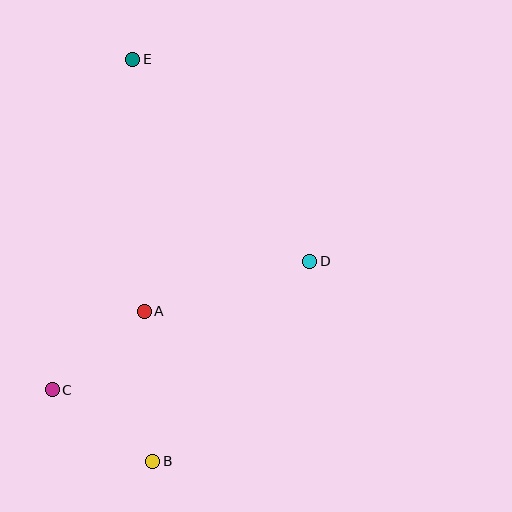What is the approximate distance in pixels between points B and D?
The distance between B and D is approximately 254 pixels.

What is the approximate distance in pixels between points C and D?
The distance between C and D is approximately 288 pixels.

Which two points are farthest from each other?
Points B and E are farthest from each other.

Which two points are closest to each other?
Points A and C are closest to each other.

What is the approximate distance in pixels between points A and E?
The distance between A and E is approximately 252 pixels.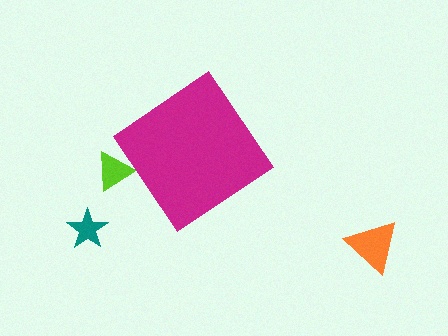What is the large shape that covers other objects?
A magenta diamond.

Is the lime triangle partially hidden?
Yes, the lime triangle is partially hidden behind the magenta diamond.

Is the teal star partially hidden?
No, the teal star is fully visible.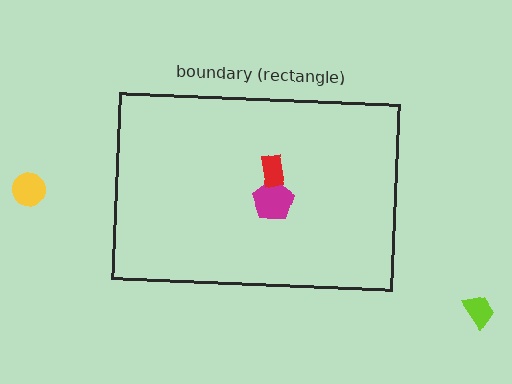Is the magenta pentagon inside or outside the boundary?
Inside.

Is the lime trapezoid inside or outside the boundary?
Outside.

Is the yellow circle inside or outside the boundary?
Outside.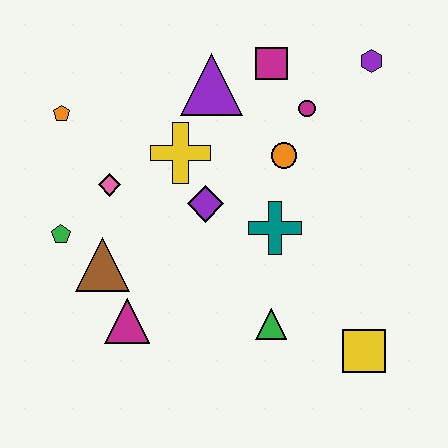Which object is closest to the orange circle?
The magenta circle is closest to the orange circle.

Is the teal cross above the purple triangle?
No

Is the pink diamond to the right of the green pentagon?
Yes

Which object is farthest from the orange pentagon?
The yellow square is farthest from the orange pentagon.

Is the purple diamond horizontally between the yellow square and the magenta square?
No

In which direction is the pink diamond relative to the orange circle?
The pink diamond is to the left of the orange circle.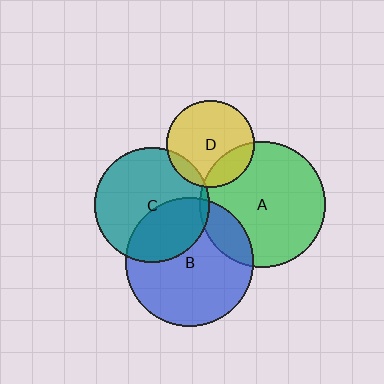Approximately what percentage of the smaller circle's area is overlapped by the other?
Approximately 10%.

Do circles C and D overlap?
Yes.